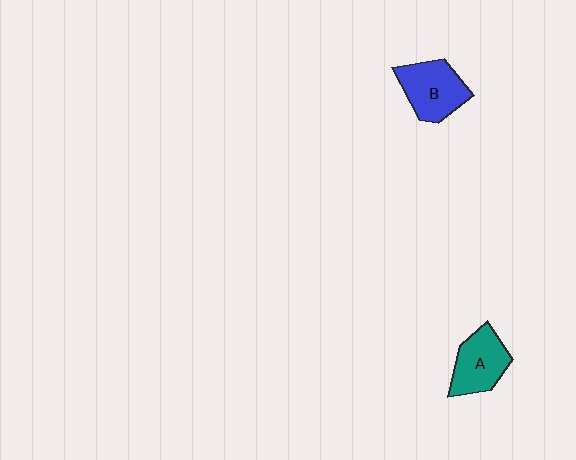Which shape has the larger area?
Shape B (blue).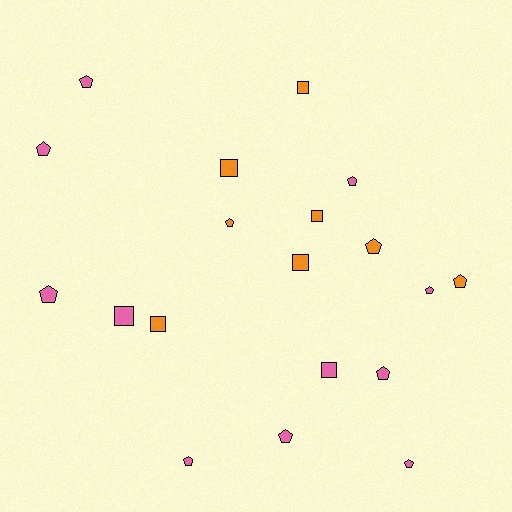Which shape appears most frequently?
Pentagon, with 12 objects.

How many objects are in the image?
There are 19 objects.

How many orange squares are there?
There are 5 orange squares.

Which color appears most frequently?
Pink, with 11 objects.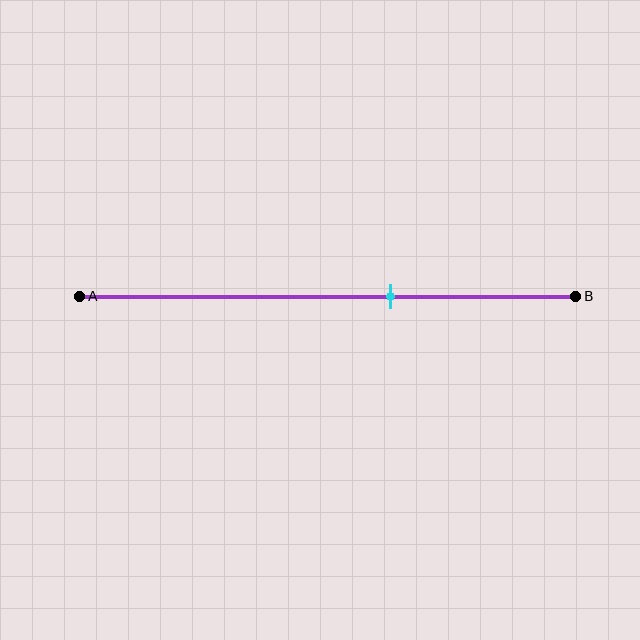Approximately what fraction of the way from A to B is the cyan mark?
The cyan mark is approximately 65% of the way from A to B.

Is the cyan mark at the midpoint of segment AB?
No, the mark is at about 65% from A, not at the 50% midpoint.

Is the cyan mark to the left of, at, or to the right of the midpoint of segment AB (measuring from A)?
The cyan mark is to the right of the midpoint of segment AB.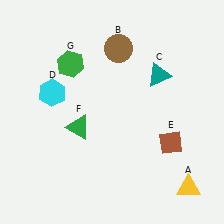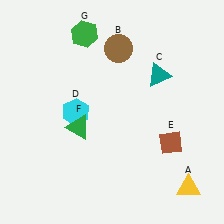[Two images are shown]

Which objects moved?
The objects that moved are: the cyan hexagon (D), the green hexagon (G).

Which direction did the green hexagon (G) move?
The green hexagon (G) moved up.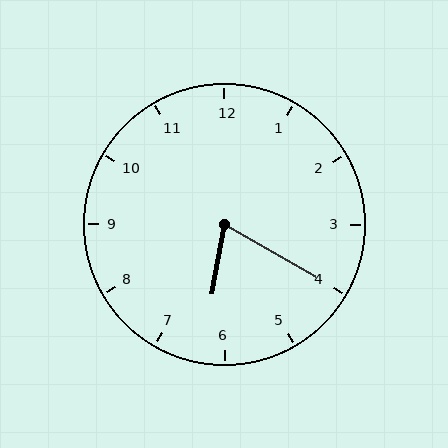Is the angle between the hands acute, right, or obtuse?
It is acute.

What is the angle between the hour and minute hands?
Approximately 70 degrees.